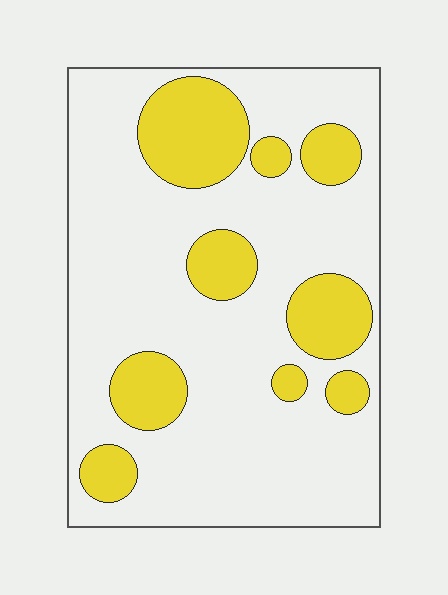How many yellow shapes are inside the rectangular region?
9.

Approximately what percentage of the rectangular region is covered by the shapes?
Approximately 25%.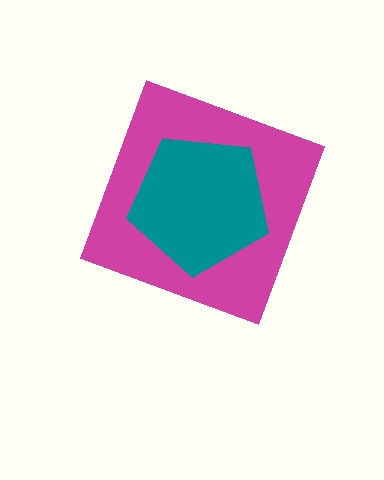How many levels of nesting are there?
2.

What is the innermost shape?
The teal pentagon.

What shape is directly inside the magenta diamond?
The teal pentagon.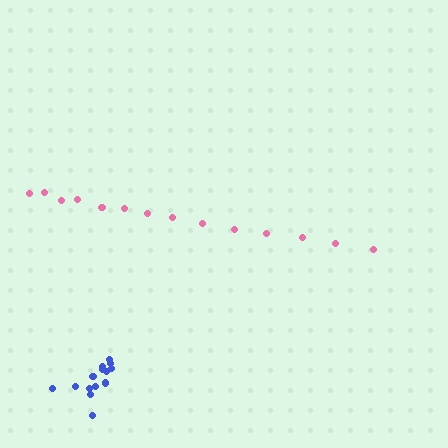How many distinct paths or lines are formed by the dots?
There are 2 distinct paths.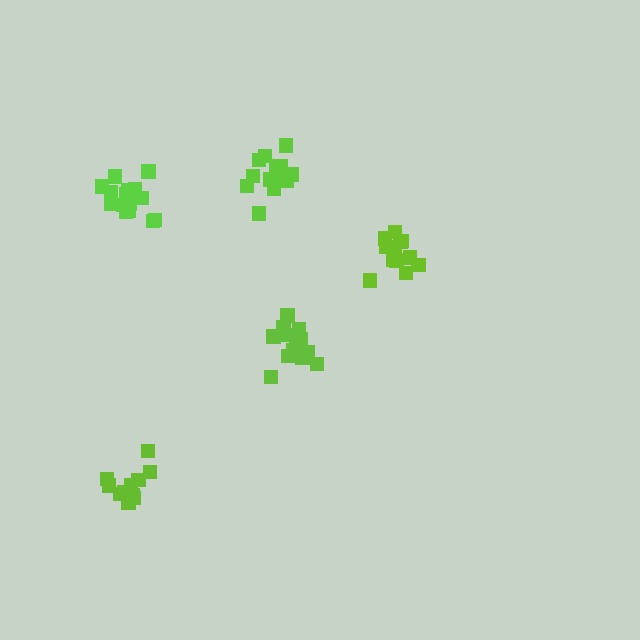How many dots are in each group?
Group 1: 13 dots, Group 2: 12 dots, Group 3: 16 dots, Group 4: 11 dots, Group 5: 14 dots (66 total).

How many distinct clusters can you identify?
There are 5 distinct clusters.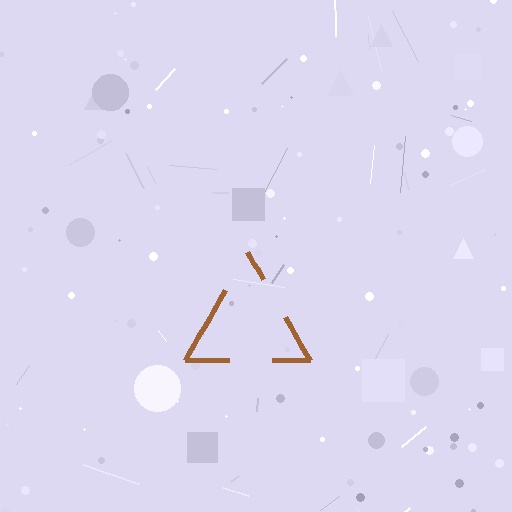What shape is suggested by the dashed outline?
The dashed outline suggests a triangle.